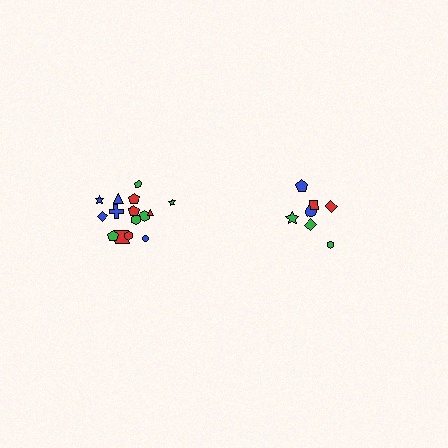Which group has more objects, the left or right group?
The left group.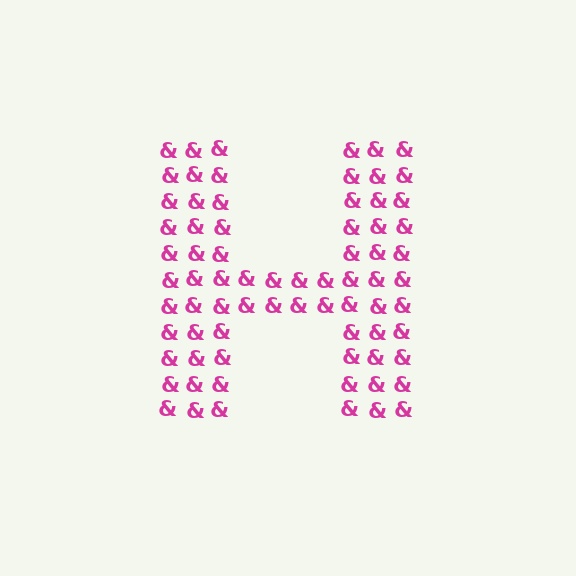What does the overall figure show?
The overall figure shows the letter H.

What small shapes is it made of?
It is made of small ampersands.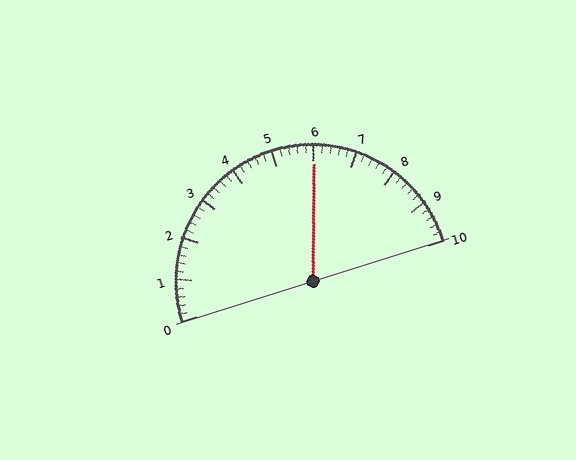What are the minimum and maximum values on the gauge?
The gauge ranges from 0 to 10.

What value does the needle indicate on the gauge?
The needle indicates approximately 6.0.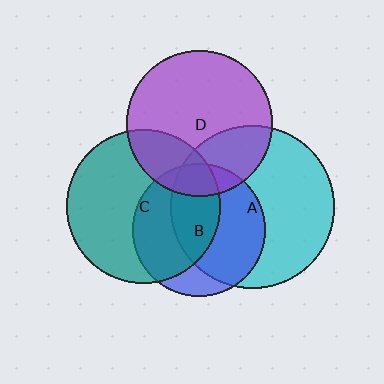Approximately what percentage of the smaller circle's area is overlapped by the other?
Approximately 25%.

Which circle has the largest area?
Circle A (cyan).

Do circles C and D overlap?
Yes.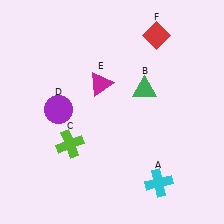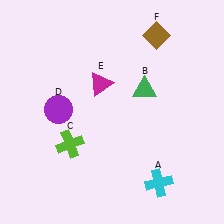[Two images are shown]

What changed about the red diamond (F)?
In Image 1, F is red. In Image 2, it changed to brown.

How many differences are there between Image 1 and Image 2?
There is 1 difference between the two images.